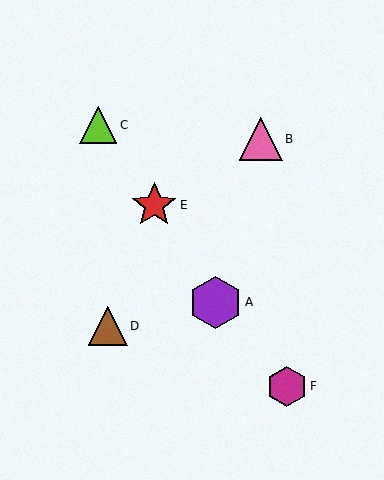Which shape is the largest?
The purple hexagon (labeled A) is the largest.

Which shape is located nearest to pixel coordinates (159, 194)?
The red star (labeled E) at (154, 205) is nearest to that location.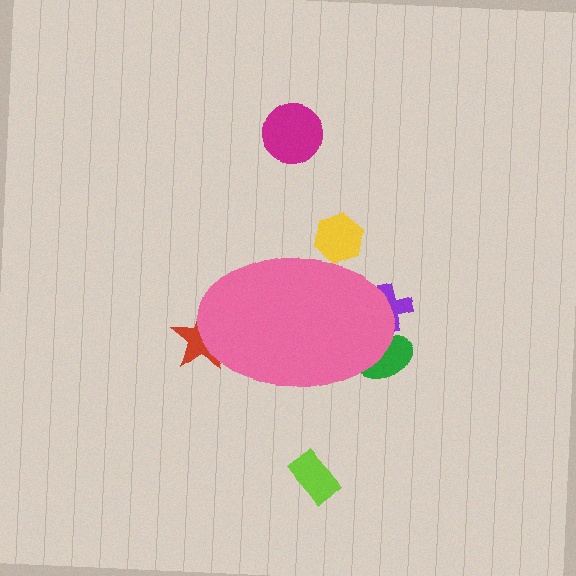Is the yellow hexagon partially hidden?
Yes, the yellow hexagon is partially hidden behind the pink ellipse.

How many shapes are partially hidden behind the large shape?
4 shapes are partially hidden.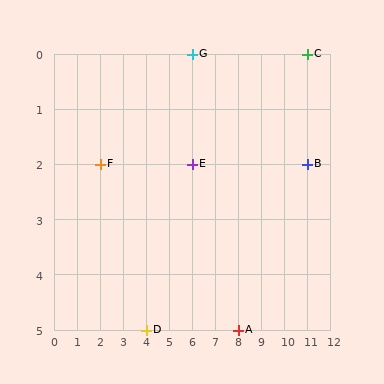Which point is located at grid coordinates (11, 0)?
Point C is at (11, 0).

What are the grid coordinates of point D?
Point D is at grid coordinates (4, 5).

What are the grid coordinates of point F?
Point F is at grid coordinates (2, 2).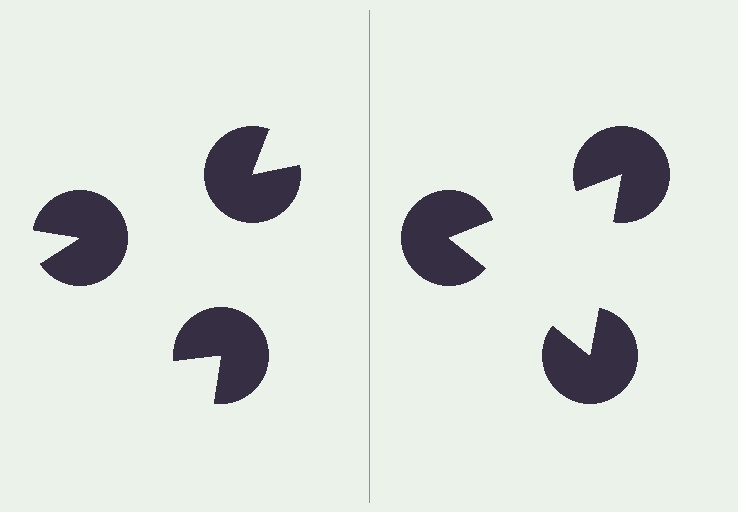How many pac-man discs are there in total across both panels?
6 — 3 on each side.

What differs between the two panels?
The pac-man discs are positioned identically on both sides; only the wedge orientations differ. On the right they align to a triangle; on the left they are misaligned.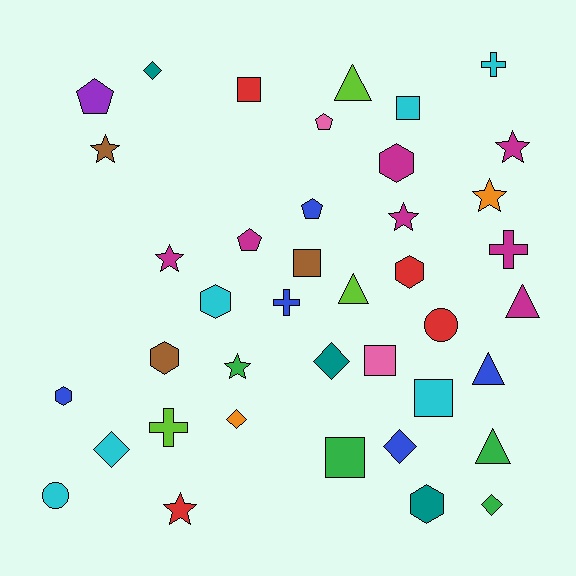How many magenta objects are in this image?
There are 7 magenta objects.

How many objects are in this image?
There are 40 objects.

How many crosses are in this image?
There are 4 crosses.